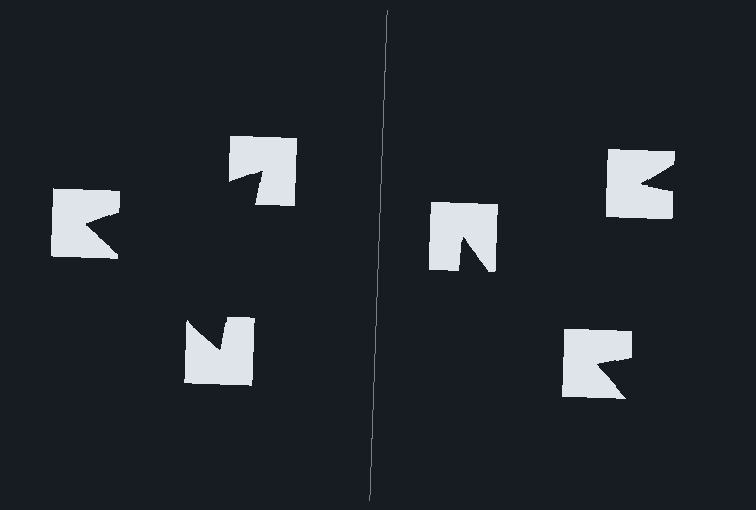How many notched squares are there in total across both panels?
6 — 3 on each side.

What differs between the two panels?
The notched squares are positioned identically on both sides; only the wedge orientations differ. On the left they align to a triangle; on the right they are misaligned.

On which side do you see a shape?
An illusory triangle appears on the left side. On the right side the wedge cuts are rotated, so no coherent shape forms.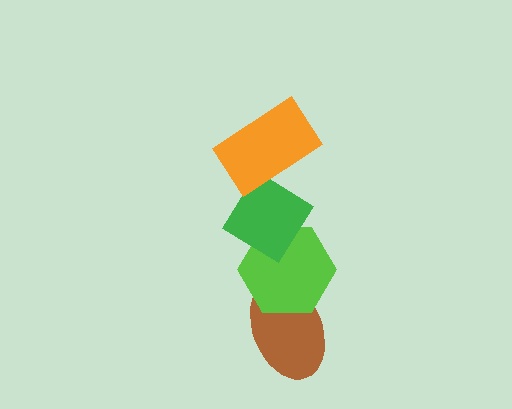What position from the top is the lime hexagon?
The lime hexagon is 3rd from the top.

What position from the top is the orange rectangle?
The orange rectangle is 1st from the top.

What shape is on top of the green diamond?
The orange rectangle is on top of the green diamond.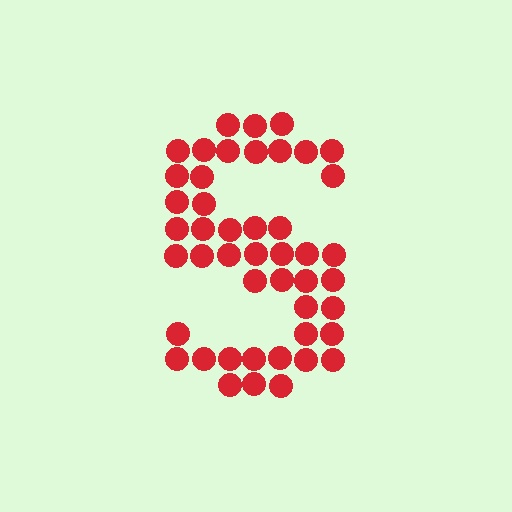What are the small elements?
The small elements are circles.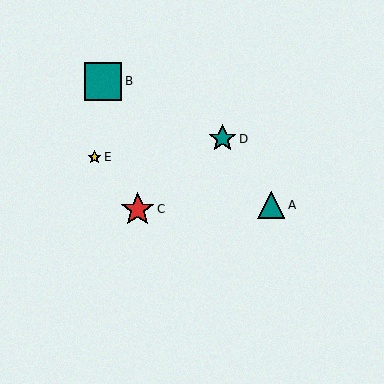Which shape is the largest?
The teal square (labeled B) is the largest.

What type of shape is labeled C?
Shape C is a red star.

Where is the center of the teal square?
The center of the teal square is at (103, 81).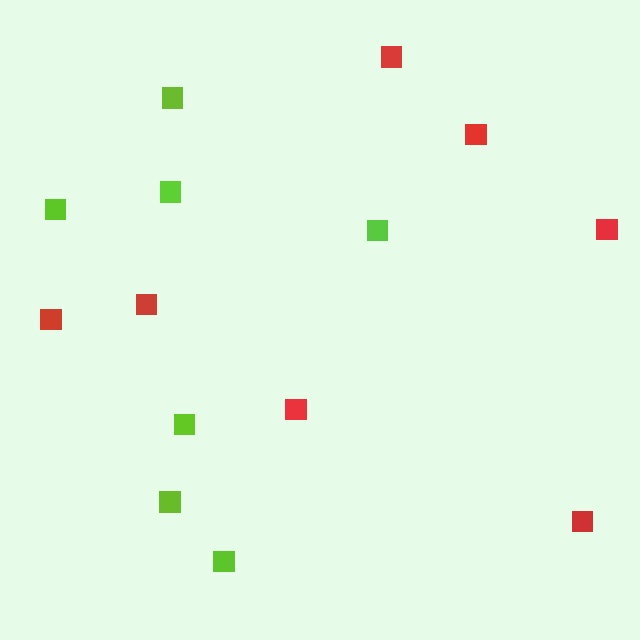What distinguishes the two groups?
There are 2 groups: one group of lime squares (7) and one group of red squares (7).